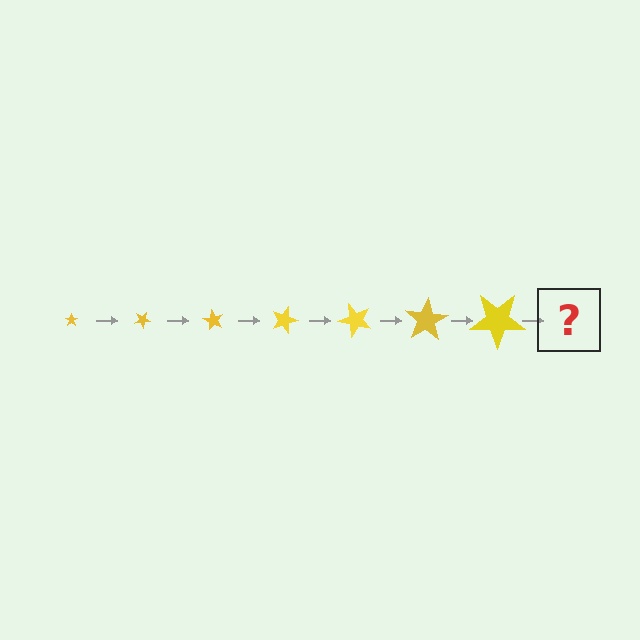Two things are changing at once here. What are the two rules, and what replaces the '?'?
The two rules are that the star grows larger each step and it rotates 30 degrees each step. The '?' should be a star, larger than the previous one and rotated 210 degrees from the start.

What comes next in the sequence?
The next element should be a star, larger than the previous one and rotated 210 degrees from the start.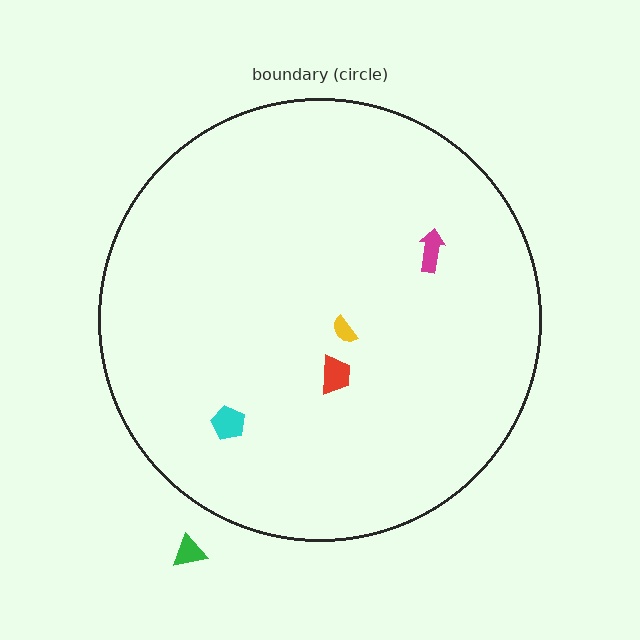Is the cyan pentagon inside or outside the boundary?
Inside.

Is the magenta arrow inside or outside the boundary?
Inside.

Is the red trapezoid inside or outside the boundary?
Inside.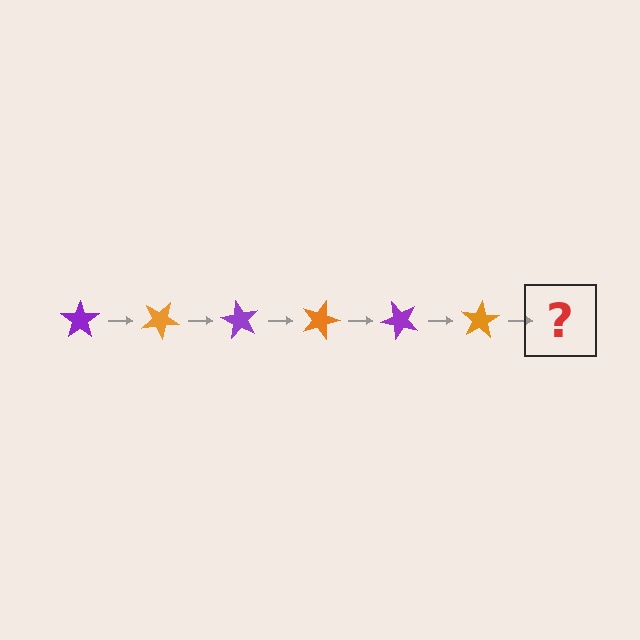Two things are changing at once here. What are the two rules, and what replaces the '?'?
The two rules are that it rotates 30 degrees each step and the color cycles through purple and orange. The '?' should be a purple star, rotated 180 degrees from the start.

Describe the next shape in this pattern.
It should be a purple star, rotated 180 degrees from the start.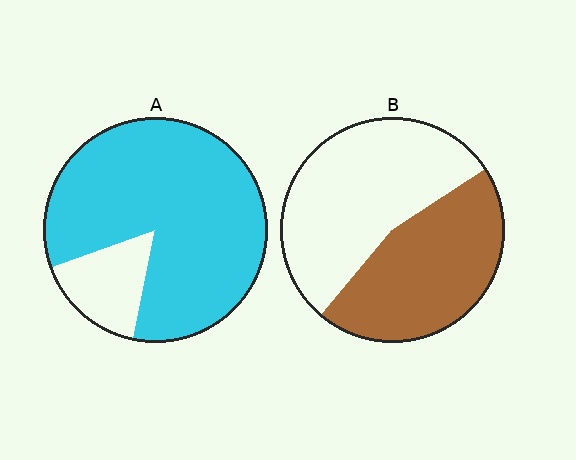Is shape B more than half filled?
No.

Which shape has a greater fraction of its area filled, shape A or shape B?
Shape A.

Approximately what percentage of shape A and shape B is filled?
A is approximately 85% and B is approximately 45%.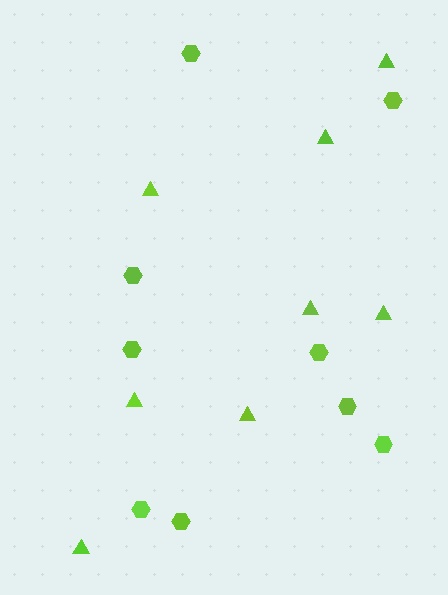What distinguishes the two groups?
There are 2 groups: one group of triangles (8) and one group of hexagons (9).